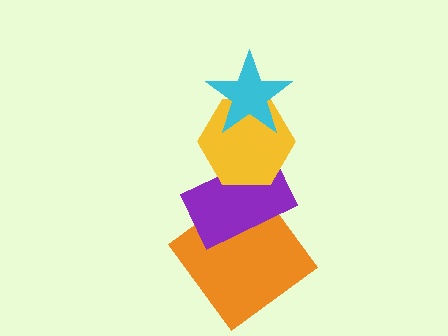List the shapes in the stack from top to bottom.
From top to bottom: the cyan star, the yellow hexagon, the purple rectangle, the orange diamond.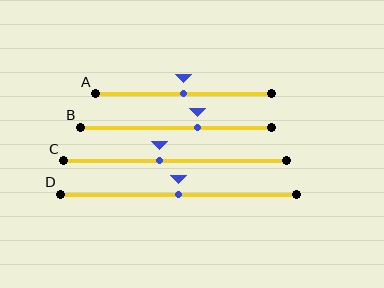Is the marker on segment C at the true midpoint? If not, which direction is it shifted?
No, the marker on segment C is shifted to the left by about 7% of the segment length.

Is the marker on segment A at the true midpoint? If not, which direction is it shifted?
Yes, the marker on segment A is at the true midpoint.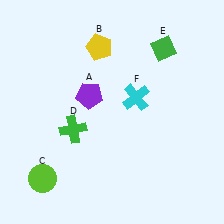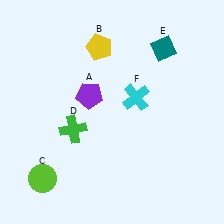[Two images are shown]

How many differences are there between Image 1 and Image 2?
There is 1 difference between the two images.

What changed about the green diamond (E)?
In Image 1, E is green. In Image 2, it changed to teal.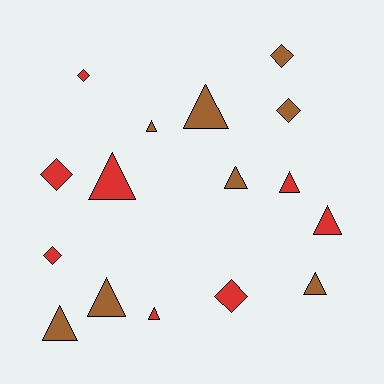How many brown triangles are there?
There are 6 brown triangles.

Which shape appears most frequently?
Triangle, with 10 objects.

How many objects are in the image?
There are 16 objects.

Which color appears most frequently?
Brown, with 8 objects.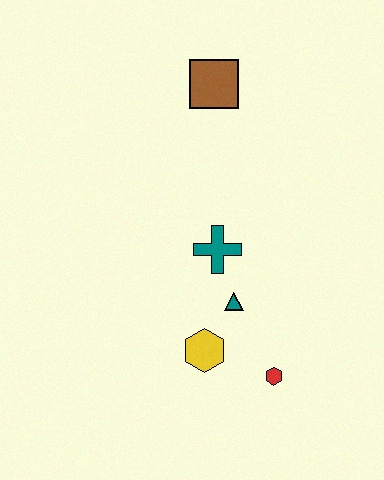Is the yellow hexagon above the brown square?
No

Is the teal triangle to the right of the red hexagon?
No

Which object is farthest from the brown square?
The red hexagon is farthest from the brown square.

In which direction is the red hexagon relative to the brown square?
The red hexagon is below the brown square.